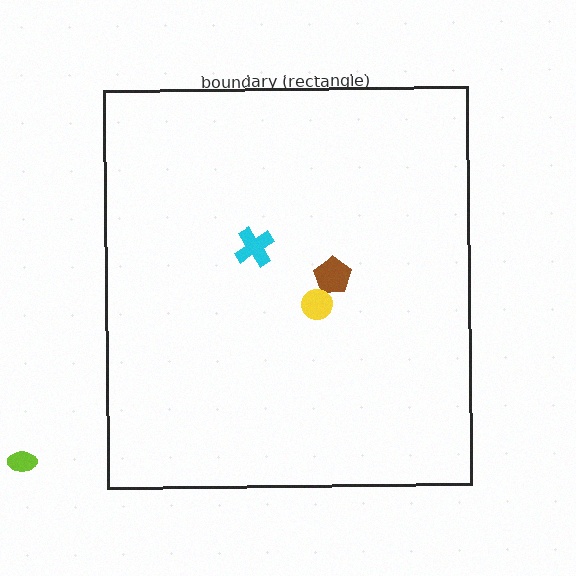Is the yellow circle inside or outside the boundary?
Inside.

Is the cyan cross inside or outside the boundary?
Inside.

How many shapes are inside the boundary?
3 inside, 1 outside.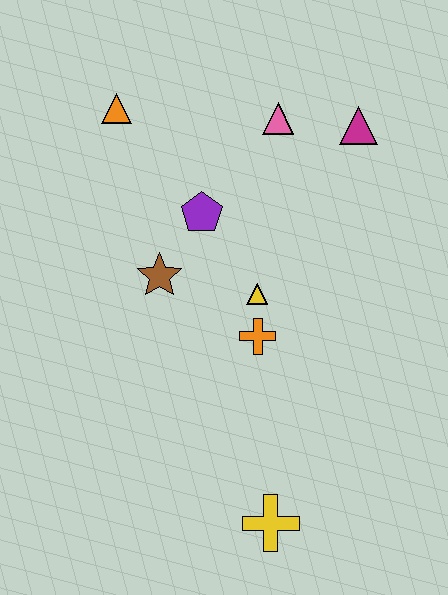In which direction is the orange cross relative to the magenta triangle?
The orange cross is below the magenta triangle.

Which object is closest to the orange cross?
The yellow triangle is closest to the orange cross.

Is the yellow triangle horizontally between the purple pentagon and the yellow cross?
Yes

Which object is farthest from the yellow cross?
The orange triangle is farthest from the yellow cross.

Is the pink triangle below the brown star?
No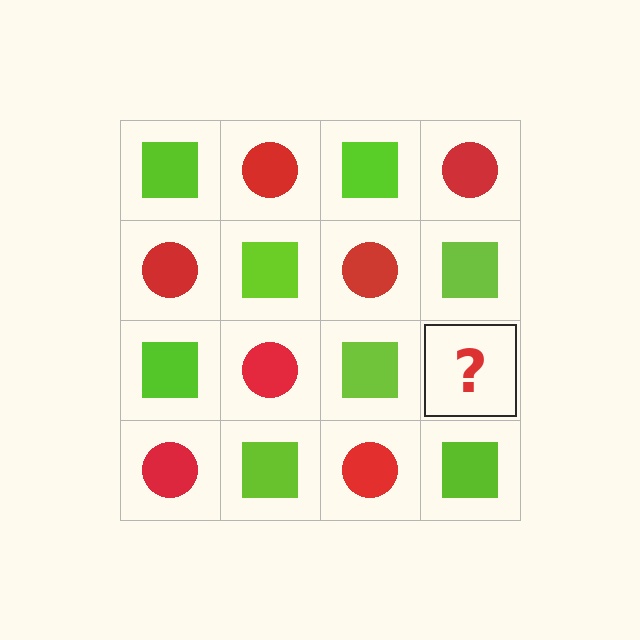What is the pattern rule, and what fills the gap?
The rule is that it alternates lime square and red circle in a checkerboard pattern. The gap should be filled with a red circle.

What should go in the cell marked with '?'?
The missing cell should contain a red circle.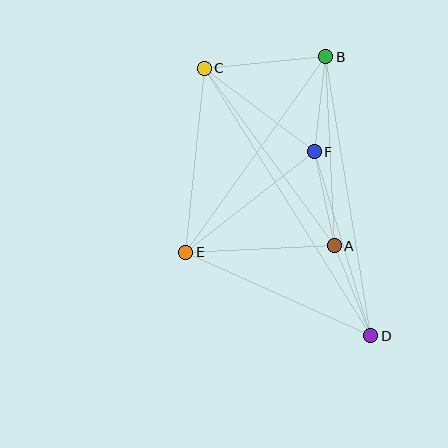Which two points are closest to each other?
Points B and F are closest to each other.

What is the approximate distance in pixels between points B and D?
The distance between B and D is approximately 282 pixels.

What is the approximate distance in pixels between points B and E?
The distance between B and E is approximately 240 pixels.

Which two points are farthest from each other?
Points C and D are farthest from each other.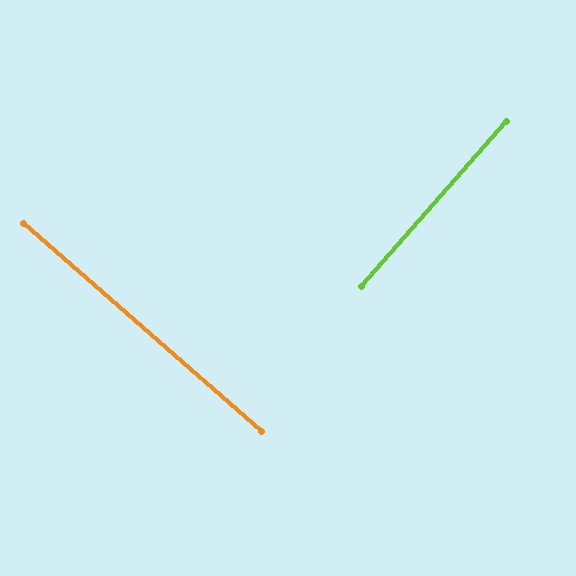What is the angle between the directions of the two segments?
Approximately 90 degrees.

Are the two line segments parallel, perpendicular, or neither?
Perpendicular — they meet at approximately 90°.